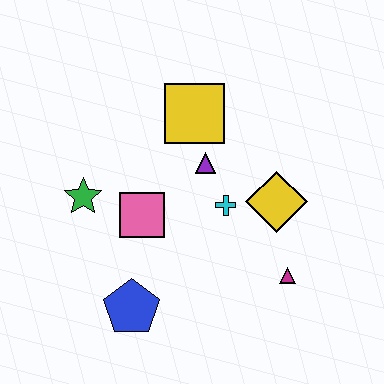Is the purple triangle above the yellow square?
No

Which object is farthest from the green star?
The magenta triangle is farthest from the green star.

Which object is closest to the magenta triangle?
The yellow diamond is closest to the magenta triangle.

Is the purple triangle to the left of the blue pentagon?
No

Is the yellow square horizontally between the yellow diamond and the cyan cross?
No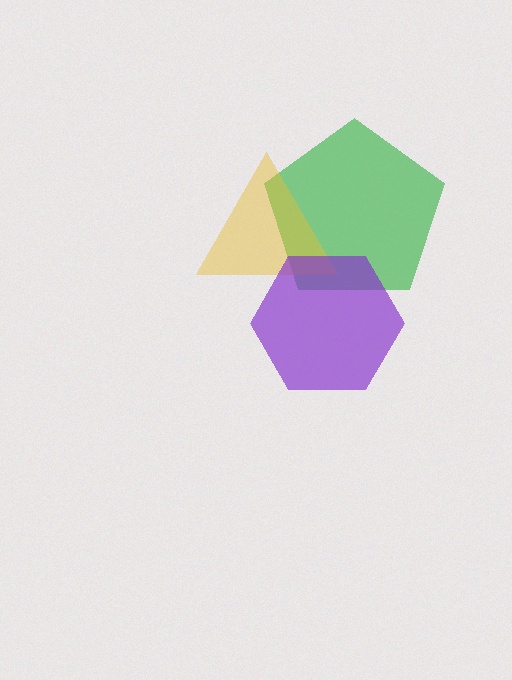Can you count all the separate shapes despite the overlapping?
Yes, there are 3 separate shapes.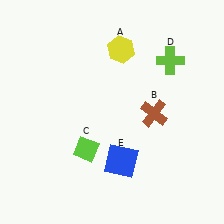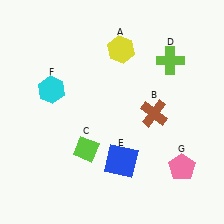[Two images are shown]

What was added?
A cyan hexagon (F), a pink pentagon (G) were added in Image 2.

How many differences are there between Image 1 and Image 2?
There are 2 differences between the two images.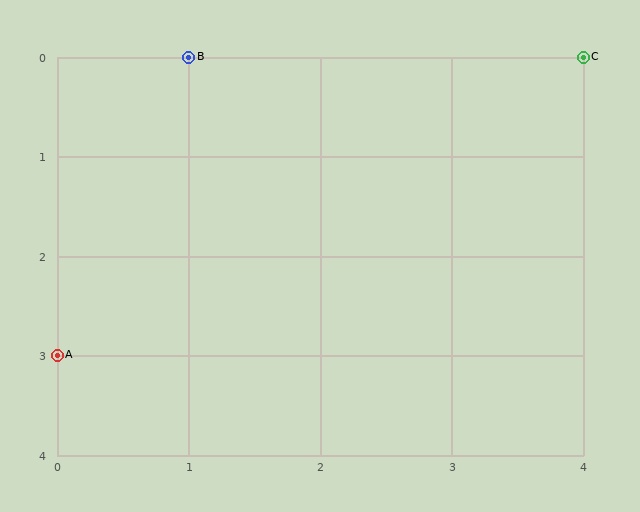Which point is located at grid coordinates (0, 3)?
Point A is at (0, 3).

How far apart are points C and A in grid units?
Points C and A are 4 columns and 3 rows apart (about 5.0 grid units diagonally).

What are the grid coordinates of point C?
Point C is at grid coordinates (4, 0).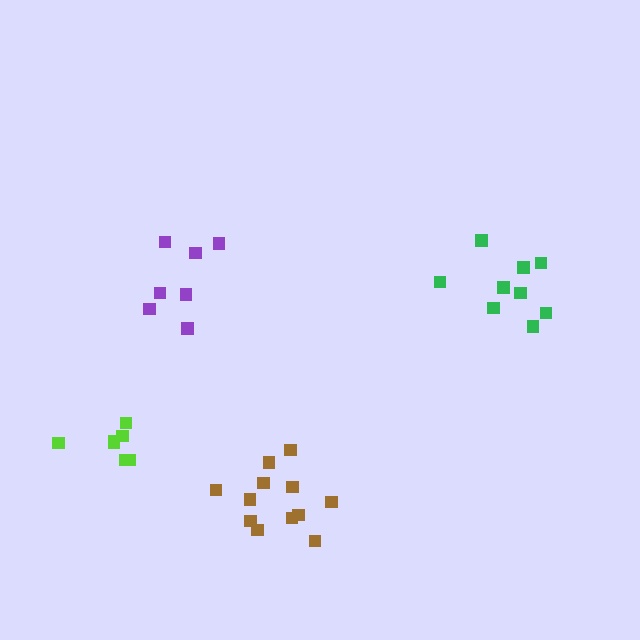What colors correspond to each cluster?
The clusters are colored: brown, green, lime, purple.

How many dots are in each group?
Group 1: 12 dots, Group 2: 9 dots, Group 3: 7 dots, Group 4: 7 dots (35 total).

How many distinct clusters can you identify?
There are 4 distinct clusters.